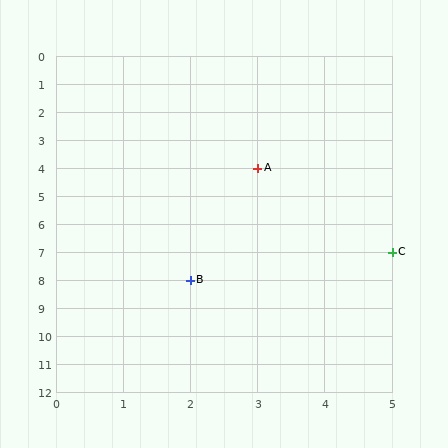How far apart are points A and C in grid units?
Points A and C are 2 columns and 3 rows apart (about 3.6 grid units diagonally).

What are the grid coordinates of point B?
Point B is at grid coordinates (2, 8).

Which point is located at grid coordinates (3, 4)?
Point A is at (3, 4).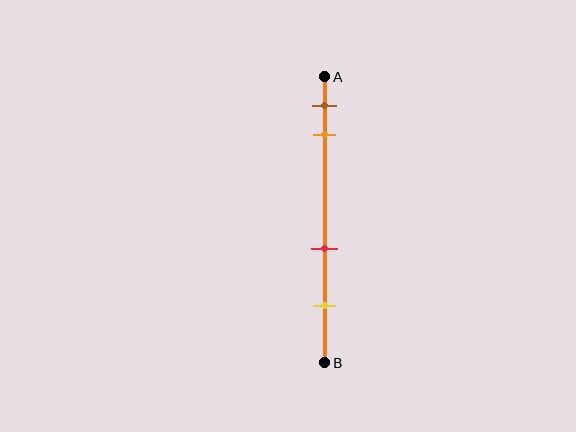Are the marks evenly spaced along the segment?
No, the marks are not evenly spaced.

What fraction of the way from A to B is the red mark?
The red mark is approximately 60% (0.6) of the way from A to B.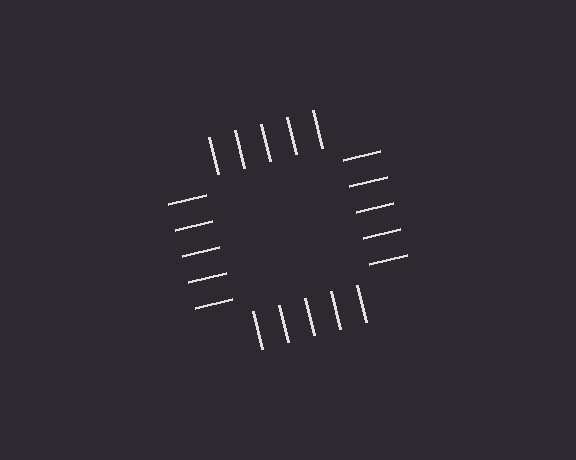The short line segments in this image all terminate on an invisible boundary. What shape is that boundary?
An illusory square — the line segments terminate on its edges but no continuous stroke is drawn.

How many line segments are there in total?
20 — 5 along each of the 4 edges.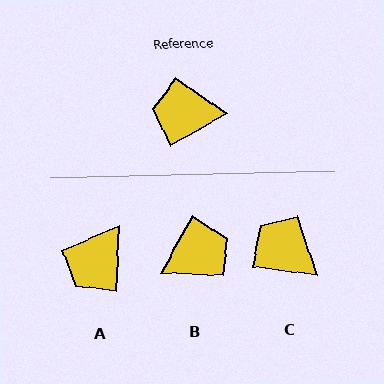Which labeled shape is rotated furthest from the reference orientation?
B, about 149 degrees away.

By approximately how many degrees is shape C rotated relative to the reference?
Approximately 37 degrees clockwise.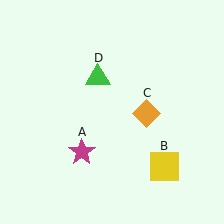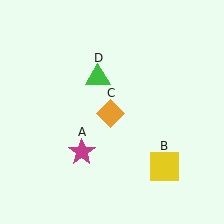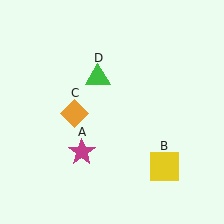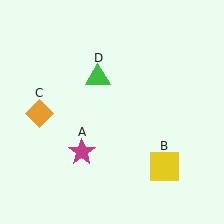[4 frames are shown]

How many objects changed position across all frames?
1 object changed position: orange diamond (object C).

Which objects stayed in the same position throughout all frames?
Magenta star (object A) and yellow square (object B) and green triangle (object D) remained stationary.